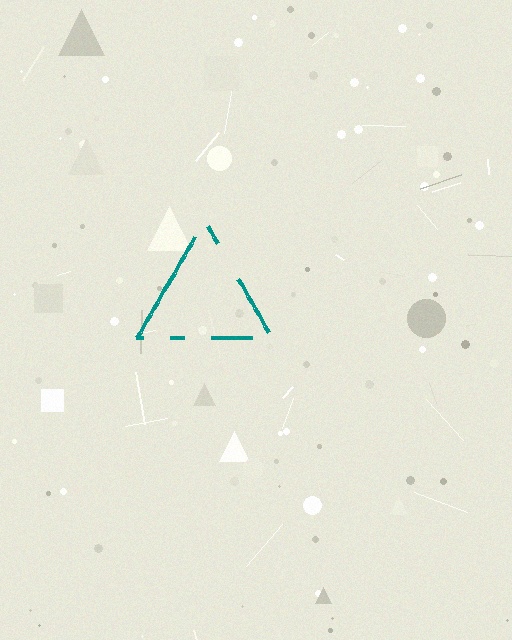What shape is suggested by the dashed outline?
The dashed outline suggests a triangle.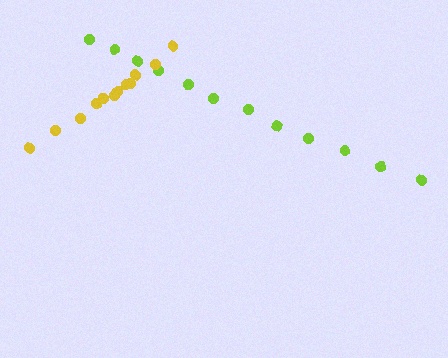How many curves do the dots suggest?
There are 2 distinct paths.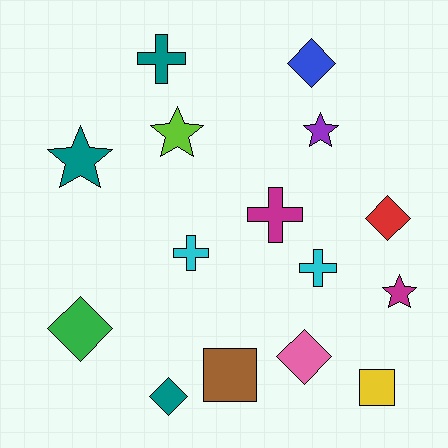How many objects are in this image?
There are 15 objects.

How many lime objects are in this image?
There is 1 lime object.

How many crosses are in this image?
There are 4 crosses.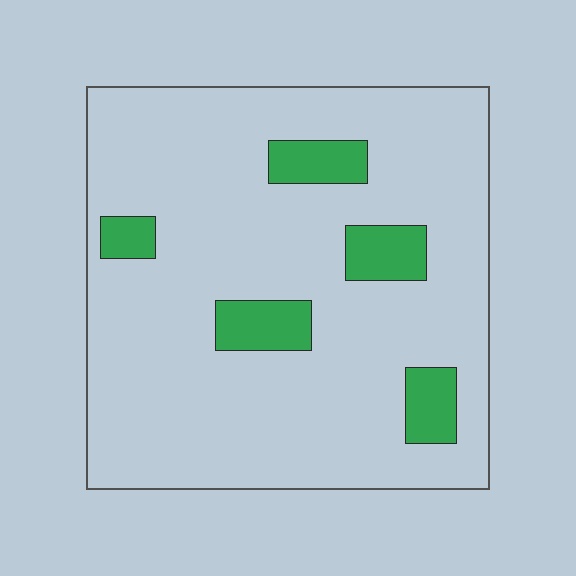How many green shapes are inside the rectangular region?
5.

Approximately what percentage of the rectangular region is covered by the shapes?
Approximately 10%.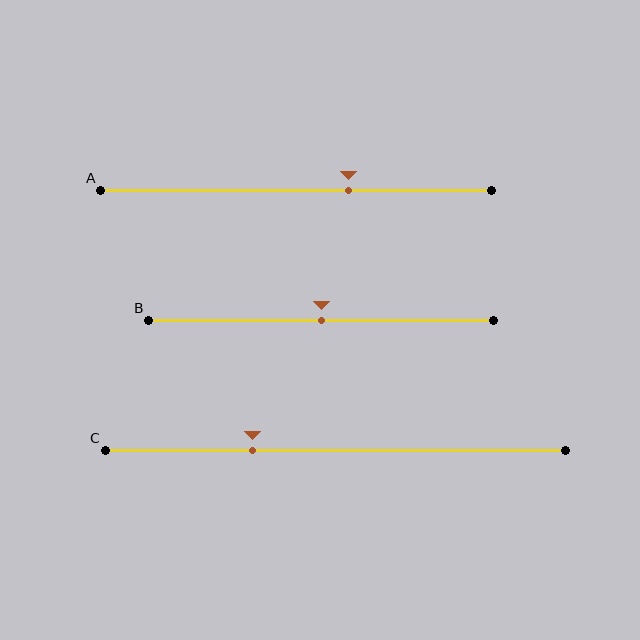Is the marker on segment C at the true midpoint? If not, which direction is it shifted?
No, the marker on segment C is shifted to the left by about 18% of the segment length.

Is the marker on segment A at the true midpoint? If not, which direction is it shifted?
No, the marker on segment A is shifted to the right by about 13% of the segment length.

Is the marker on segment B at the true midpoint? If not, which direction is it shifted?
Yes, the marker on segment B is at the true midpoint.